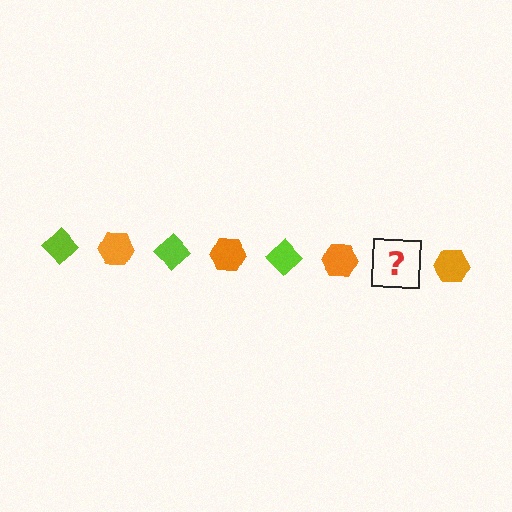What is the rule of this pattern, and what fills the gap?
The rule is that the pattern alternates between lime diamond and orange hexagon. The gap should be filled with a lime diamond.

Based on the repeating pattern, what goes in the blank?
The blank should be a lime diamond.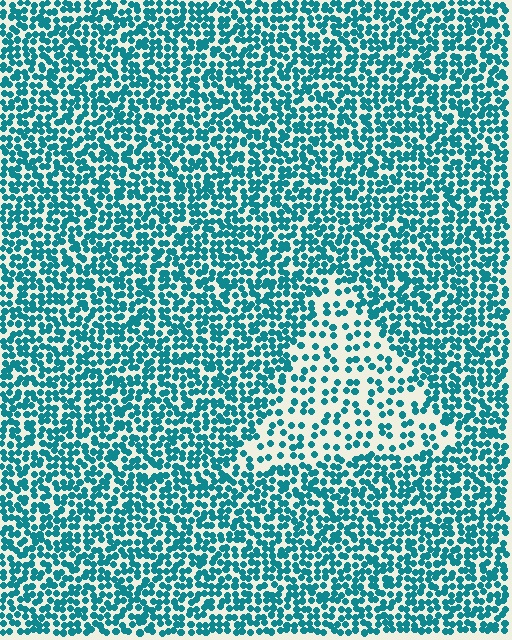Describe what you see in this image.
The image contains small teal elements arranged at two different densities. A triangle-shaped region is visible where the elements are less densely packed than the surrounding area.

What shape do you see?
I see a triangle.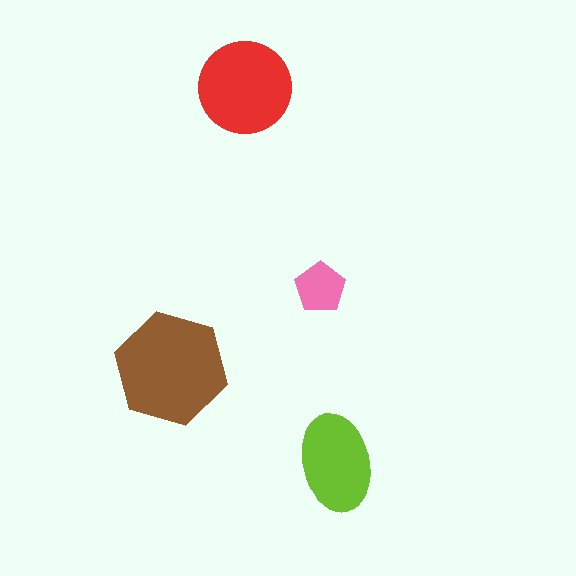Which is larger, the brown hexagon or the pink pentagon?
The brown hexagon.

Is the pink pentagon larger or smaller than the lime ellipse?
Smaller.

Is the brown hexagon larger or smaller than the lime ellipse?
Larger.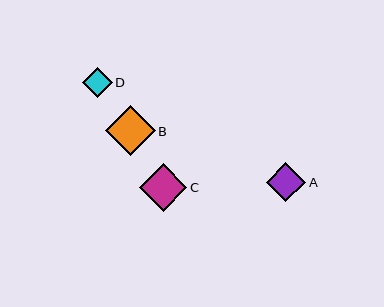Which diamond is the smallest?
Diamond D is the smallest with a size of approximately 30 pixels.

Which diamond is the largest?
Diamond B is the largest with a size of approximately 49 pixels.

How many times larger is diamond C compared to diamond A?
Diamond C is approximately 1.2 times the size of diamond A.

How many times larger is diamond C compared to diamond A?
Diamond C is approximately 1.2 times the size of diamond A.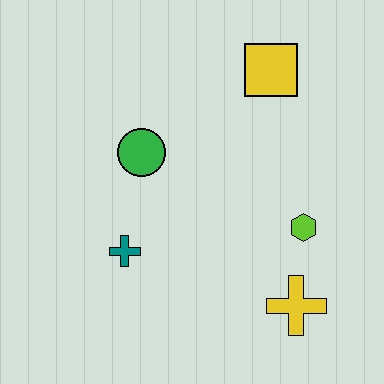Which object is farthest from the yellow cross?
The yellow square is farthest from the yellow cross.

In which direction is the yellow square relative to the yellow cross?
The yellow square is above the yellow cross.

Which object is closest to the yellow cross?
The lime hexagon is closest to the yellow cross.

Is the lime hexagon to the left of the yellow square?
No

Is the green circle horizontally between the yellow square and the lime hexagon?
No